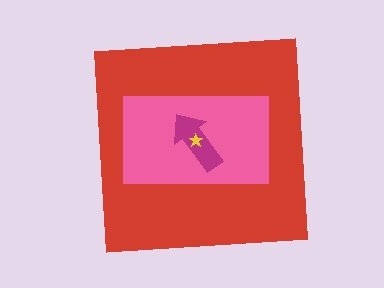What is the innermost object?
The yellow star.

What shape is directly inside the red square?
The pink rectangle.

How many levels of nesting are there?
4.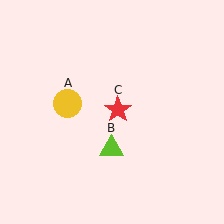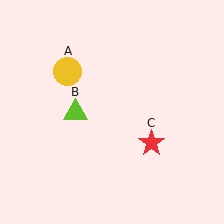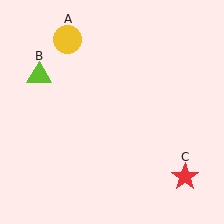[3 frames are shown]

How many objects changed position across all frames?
3 objects changed position: yellow circle (object A), lime triangle (object B), red star (object C).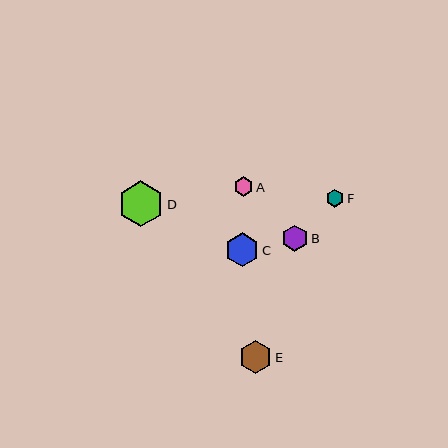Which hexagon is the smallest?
Hexagon F is the smallest with a size of approximately 18 pixels.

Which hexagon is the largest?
Hexagon D is the largest with a size of approximately 46 pixels.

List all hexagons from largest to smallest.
From largest to smallest: D, C, E, B, A, F.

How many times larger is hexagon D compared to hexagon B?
Hexagon D is approximately 1.7 times the size of hexagon B.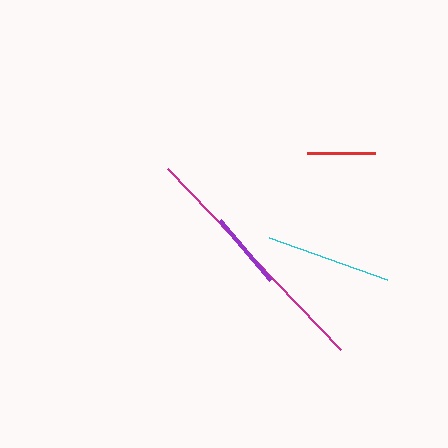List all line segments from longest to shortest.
From longest to shortest: magenta, cyan, purple, red.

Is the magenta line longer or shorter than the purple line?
The magenta line is longer than the purple line.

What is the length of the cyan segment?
The cyan segment is approximately 125 pixels long.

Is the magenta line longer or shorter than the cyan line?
The magenta line is longer than the cyan line.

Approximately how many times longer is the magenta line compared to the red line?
The magenta line is approximately 3.7 times the length of the red line.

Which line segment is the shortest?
The red line is the shortest at approximately 68 pixels.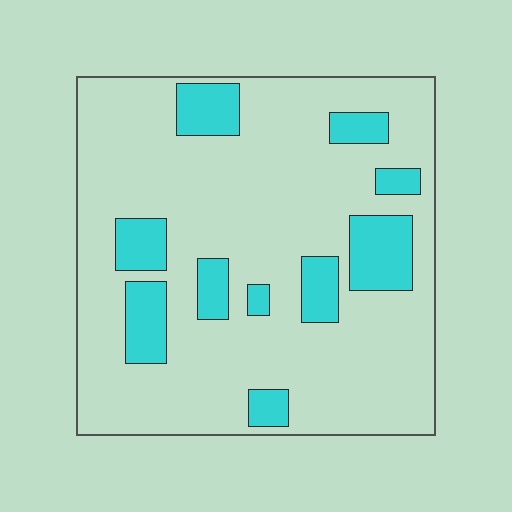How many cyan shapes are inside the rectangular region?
10.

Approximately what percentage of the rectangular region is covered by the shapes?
Approximately 20%.